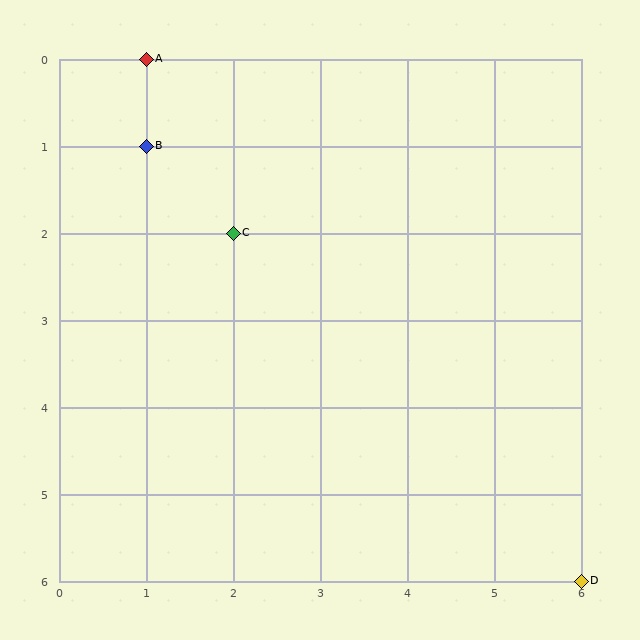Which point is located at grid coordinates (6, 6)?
Point D is at (6, 6).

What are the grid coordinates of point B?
Point B is at grid coordinates (1, 1).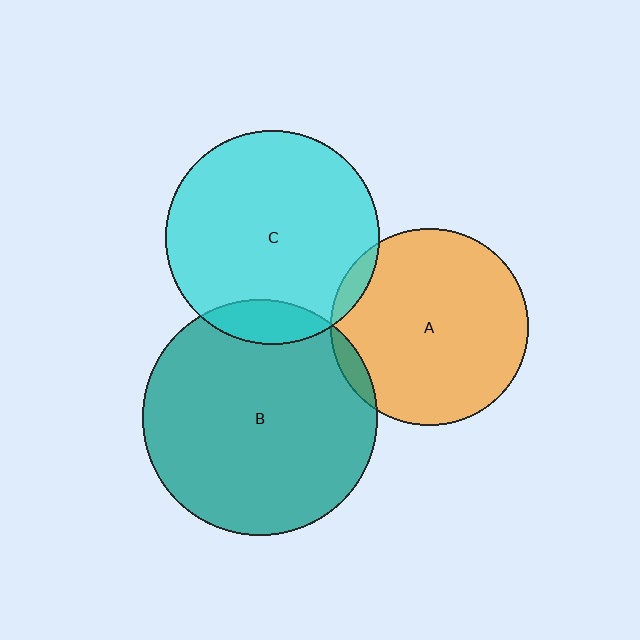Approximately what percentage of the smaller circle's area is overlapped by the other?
Approximately 5%.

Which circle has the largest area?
Circle B (teal).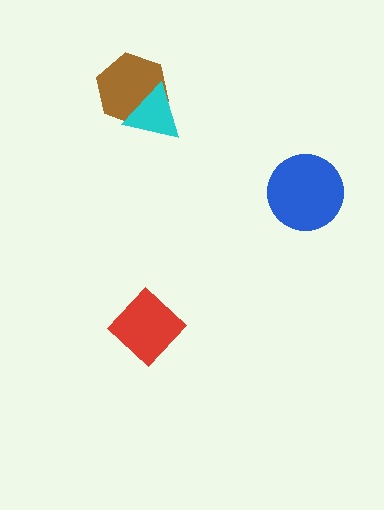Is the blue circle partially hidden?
No, no other shape covers it.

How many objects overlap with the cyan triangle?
1 object overlaps with the cyan triangle.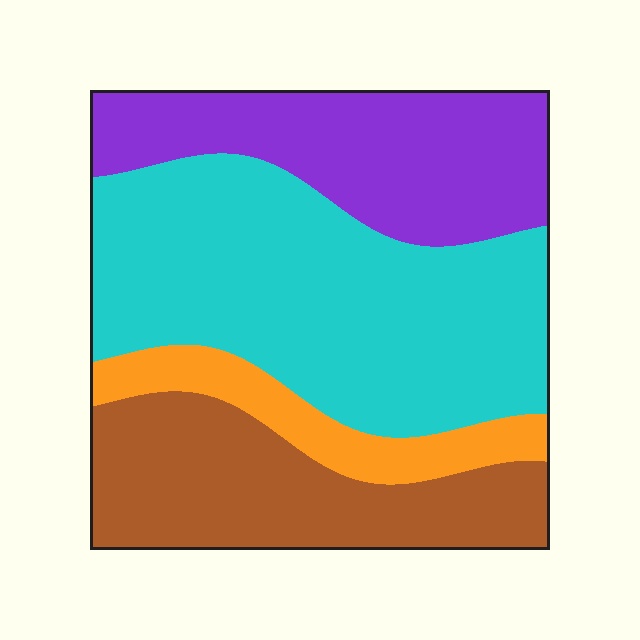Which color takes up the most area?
Cyan, at roughly 40%.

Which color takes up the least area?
Orange, at roughly 10%.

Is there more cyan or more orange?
Cyan.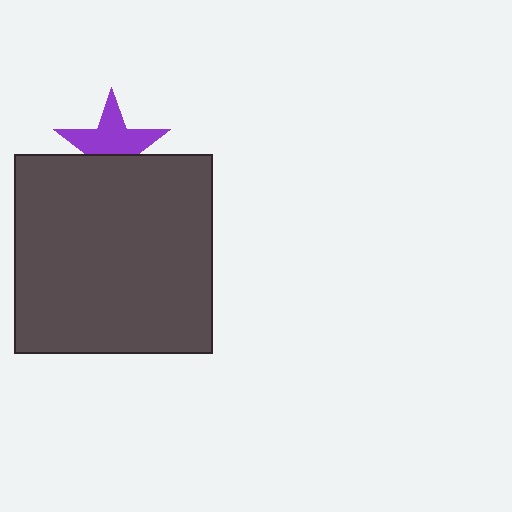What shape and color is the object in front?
The object in front is a dark gray rectangle.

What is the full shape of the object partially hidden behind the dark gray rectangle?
The partially hidden object is a purple star.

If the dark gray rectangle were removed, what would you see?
You would see the complete purple star.